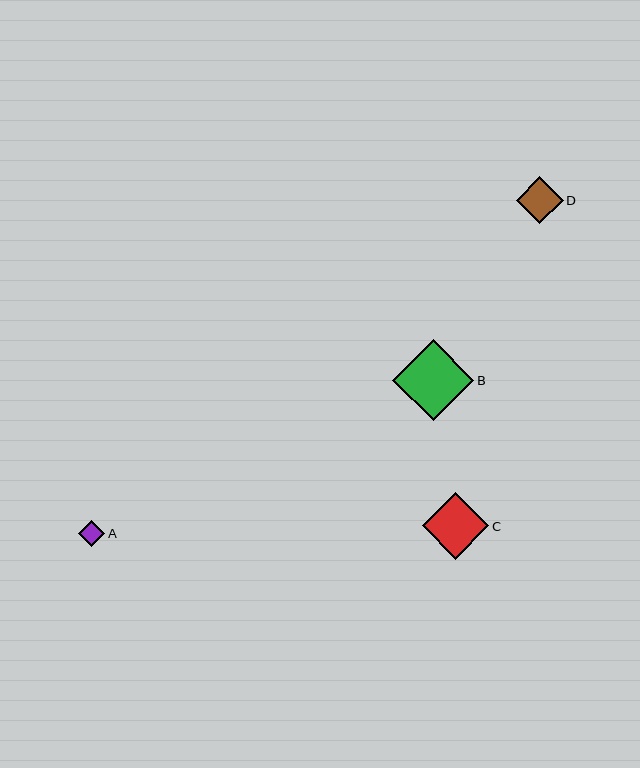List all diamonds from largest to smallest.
From largest to smallest: B, C, D, A.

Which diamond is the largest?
Diamond B is the largest with a size of approximately 81 pixels.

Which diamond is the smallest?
Diamond A is the smallest with a size of approximately 26 pixels.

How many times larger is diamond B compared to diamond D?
Diamond B is approximately 1.7 times the size of diamond D.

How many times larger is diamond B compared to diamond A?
Diamond B is approximately 3.1 times the size of diamond A.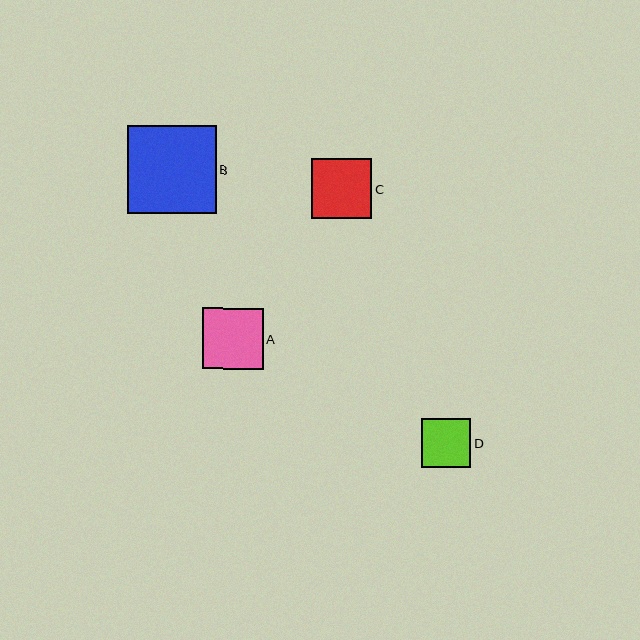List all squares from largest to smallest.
From largest to smallest: B, C, A, D.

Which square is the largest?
Square B is the largest with a size of approximately 89 pixels.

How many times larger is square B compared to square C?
Square B is approximately 1.5 times the size of square C.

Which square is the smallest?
Square D is the smallest with a size of approximately 49 pixels.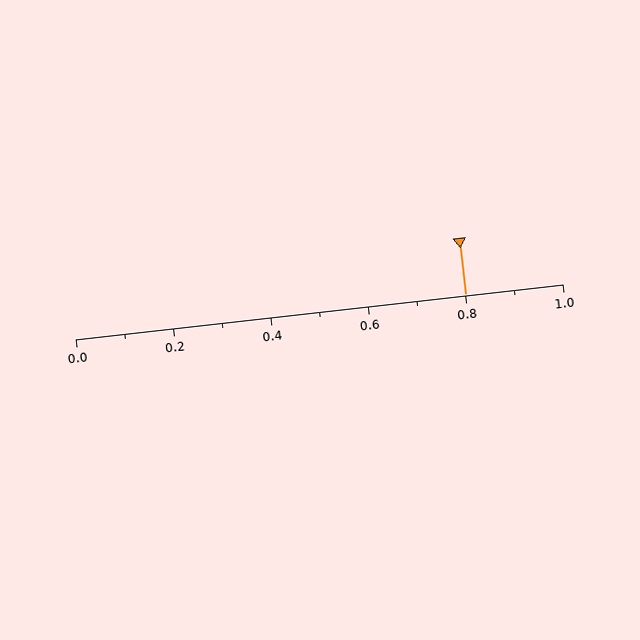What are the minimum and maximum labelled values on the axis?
The axis runs from 0.0 to 1.0.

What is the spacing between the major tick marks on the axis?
The major ticks are spaced 0.2 apart.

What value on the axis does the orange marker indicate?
The marker indicates approximately 0.8.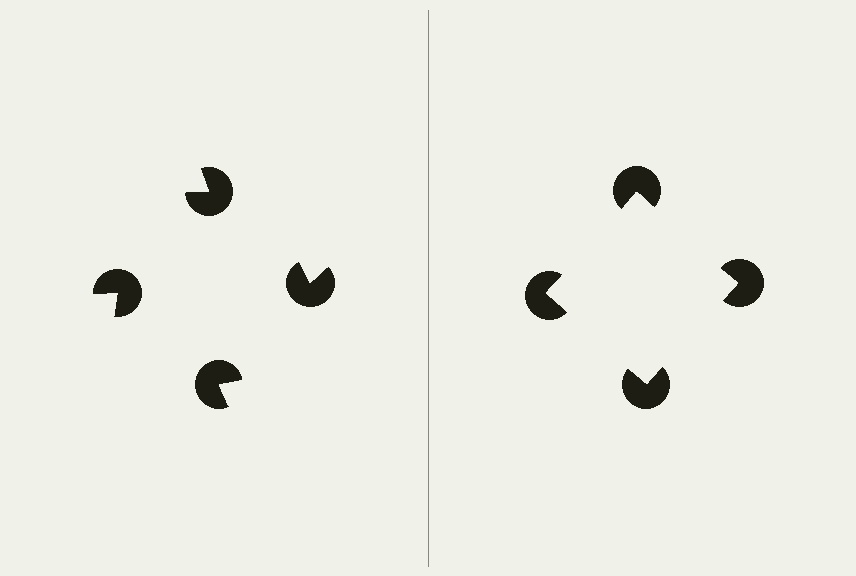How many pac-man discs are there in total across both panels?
8 — 4 on each side.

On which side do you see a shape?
An illusory square appears on the right side. On the left side the wedge cuts are rotated, so no coherent shape forms.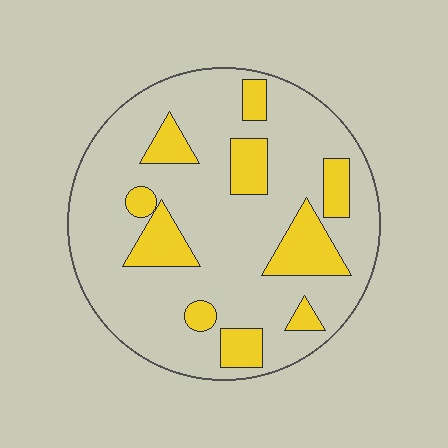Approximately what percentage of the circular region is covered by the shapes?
Approximately 20%.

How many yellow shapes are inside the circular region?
10.